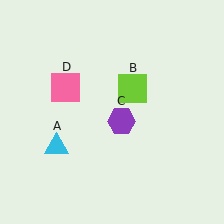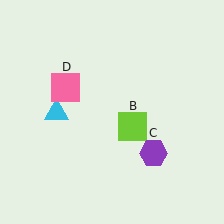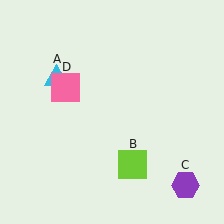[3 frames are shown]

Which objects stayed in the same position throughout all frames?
Pink square (object D) remained stationary.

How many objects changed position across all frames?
3 objects changed position: cyan triangle (object A), lime square (object B), purple hexagon (object C).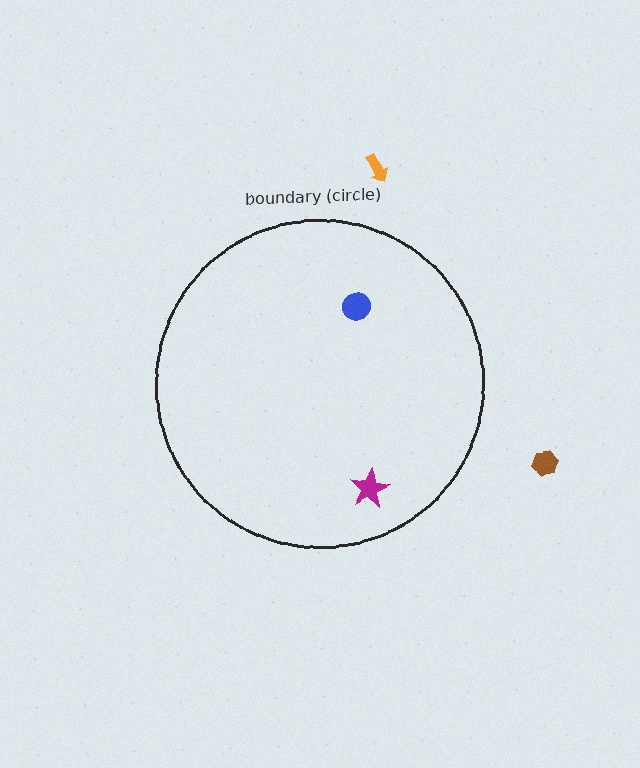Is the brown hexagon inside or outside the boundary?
Outside.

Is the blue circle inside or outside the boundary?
Inside.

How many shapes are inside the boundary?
2 inside, 2 outside.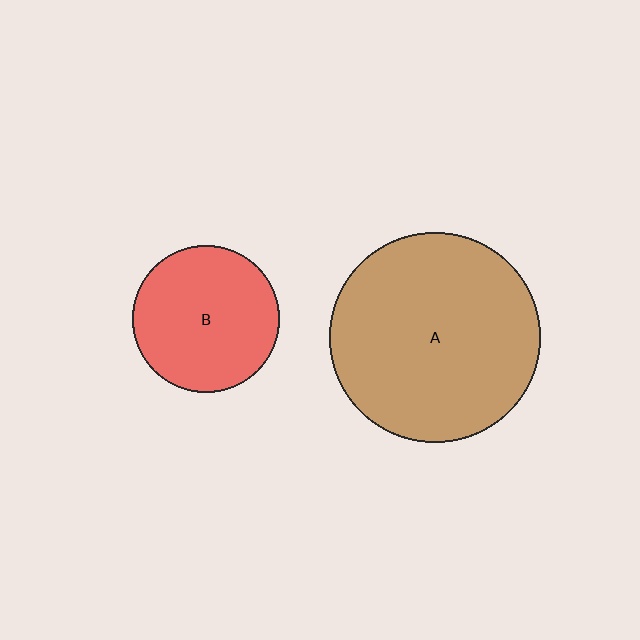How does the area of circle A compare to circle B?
Approximately 2.0 times.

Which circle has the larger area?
Circle A (brown).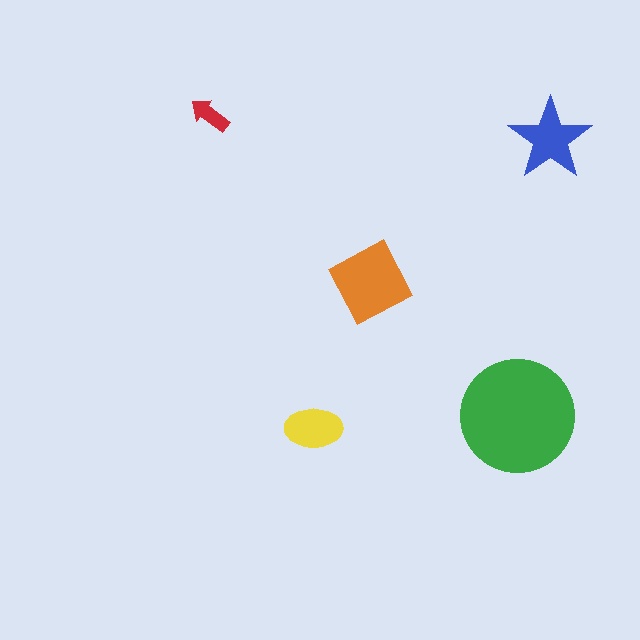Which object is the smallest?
The red arrow.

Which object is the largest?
The green circle.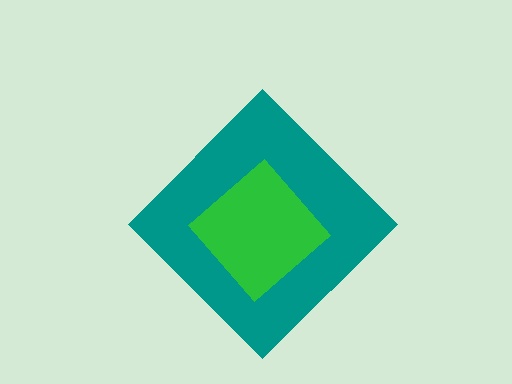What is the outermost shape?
The teal diamond.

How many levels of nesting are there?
2.